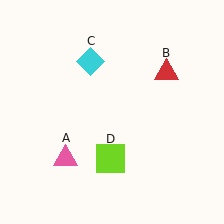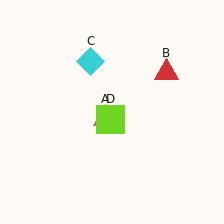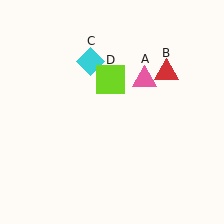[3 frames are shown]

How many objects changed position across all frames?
2 objects changed position: pink triangle (object A), lime square (object D).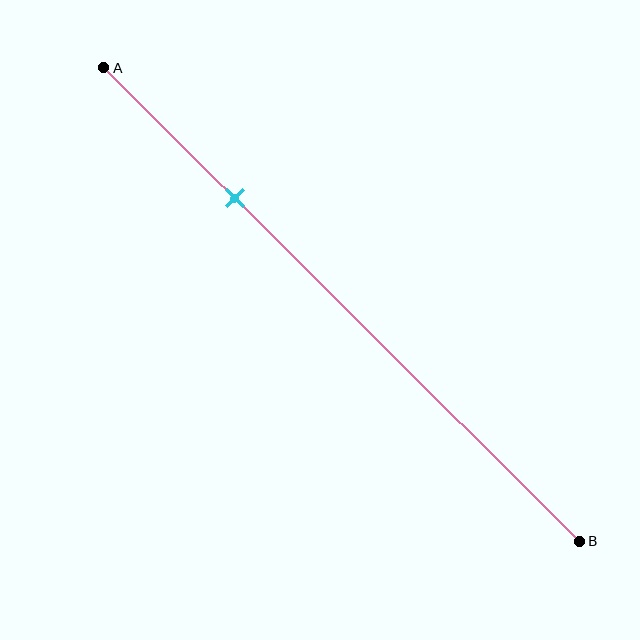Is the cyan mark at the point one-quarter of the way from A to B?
Yes, the mark is approximately at the one-quarter point.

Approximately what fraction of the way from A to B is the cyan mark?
The cyan mark is approximately 30% of the way from A to B.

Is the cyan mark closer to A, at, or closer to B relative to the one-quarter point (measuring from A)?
The cyan mark is approximately at the one-quarter point of segment AB.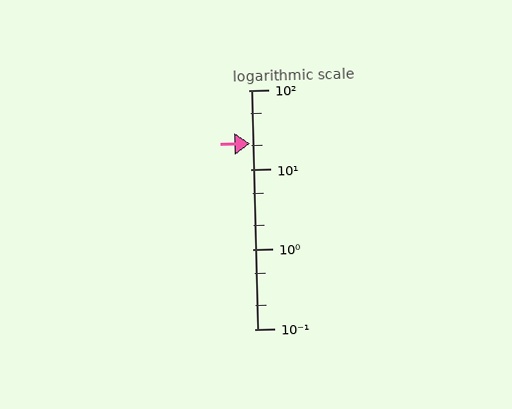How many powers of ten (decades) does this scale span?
The scale spans 3 decades, from 0.1 to 100.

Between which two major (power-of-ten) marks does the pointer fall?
The pointer is between 10 and 100.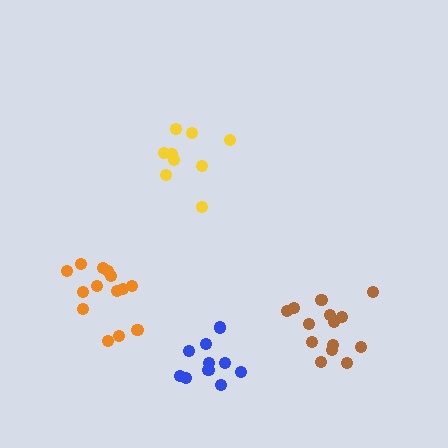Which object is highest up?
The yellow cluster is topmost.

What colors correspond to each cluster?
The clusters are colored: yellow, blue, brown, orange.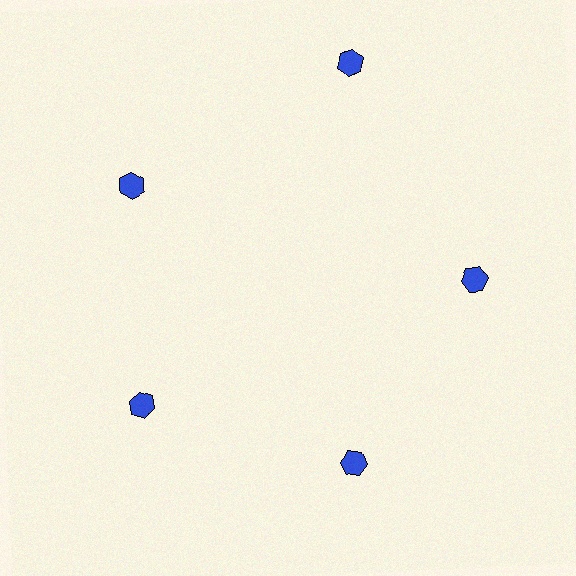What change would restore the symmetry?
The symmetry would be restored by moving it inward, back onto the ring so that all 5 hexagons sit at equal angles and equal distance from the center.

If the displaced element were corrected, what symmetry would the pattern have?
It would have 5-fold rotational symmetry — the pattern would map onto itself every 72 degrees.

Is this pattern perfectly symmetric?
No. The 5 blue hexagons are arranged in a ring, but one element near the 1 o'clock position is pushed outward from the center, breaking the 5-fold rotational symmetry.